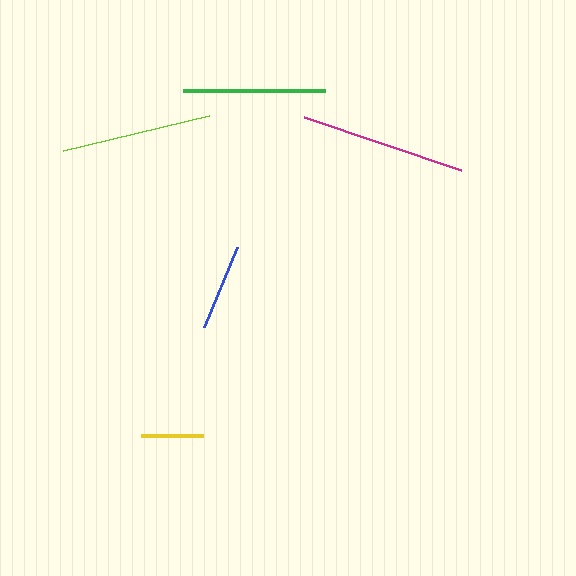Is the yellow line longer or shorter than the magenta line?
The magenta line is longer than the yellow line.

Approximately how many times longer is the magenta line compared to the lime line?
The magenta line is approximately 1.1 times the length of the lime line.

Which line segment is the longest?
The magenta line is the longest at approximately 166 pixels.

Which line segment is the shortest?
The yellow line is the shortest at approximately 62 pixels.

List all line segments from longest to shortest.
From longest to shortest: magenta, lime, green, blue, yellow.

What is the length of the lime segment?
The lime segment is approximately 150 pixels long.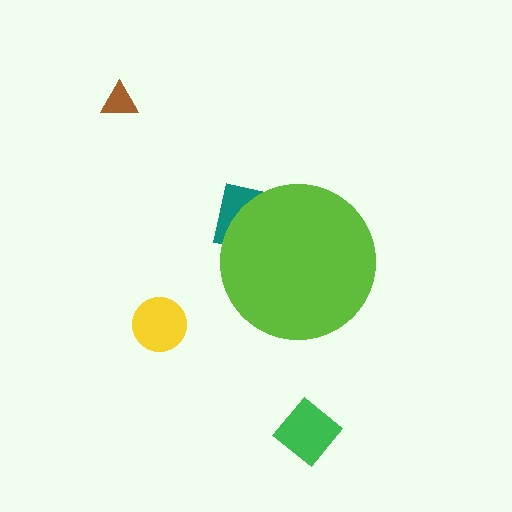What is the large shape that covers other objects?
A lime circle.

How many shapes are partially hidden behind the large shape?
1 shape is partially hidden.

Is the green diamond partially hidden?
No, the green diamond is fully visible.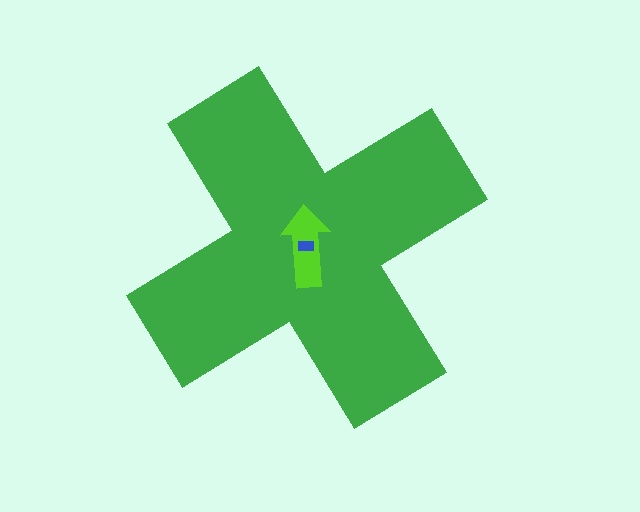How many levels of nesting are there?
3.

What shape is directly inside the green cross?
The lime arrow.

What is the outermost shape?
The green cross.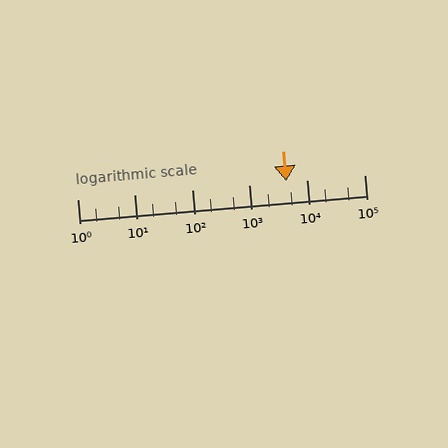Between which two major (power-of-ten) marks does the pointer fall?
The pointer is between 1000 and 10000.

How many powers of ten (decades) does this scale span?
The scale spans 5 decades, from 1 to 100000.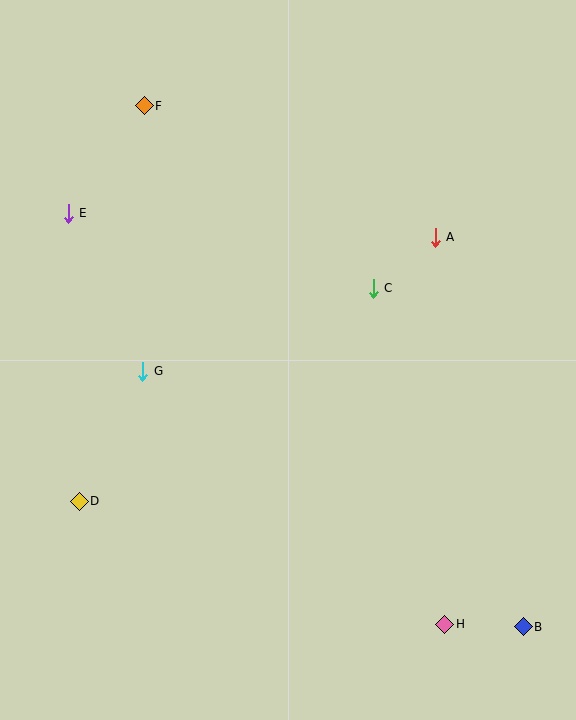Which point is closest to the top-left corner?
Point F is closest to the top-left corner.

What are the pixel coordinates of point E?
Point E is at (68, 213).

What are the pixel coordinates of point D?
Point D is at (79, 501).